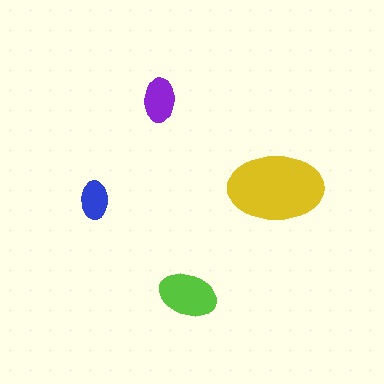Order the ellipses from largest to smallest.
the yellow one, the lime one, the purple one, the blue one.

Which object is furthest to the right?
The yellow ellipse is rightmost.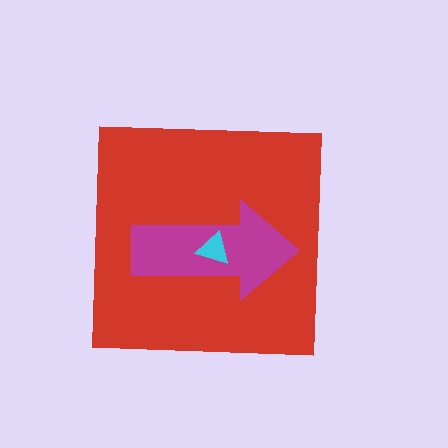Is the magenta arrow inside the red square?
Yes.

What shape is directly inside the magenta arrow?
The cyan triangle.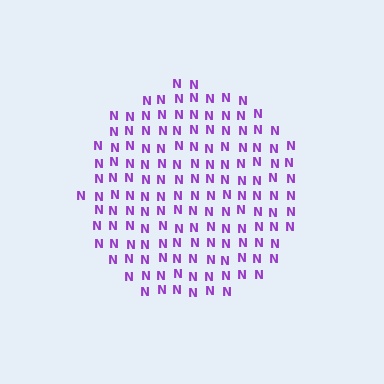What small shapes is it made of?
It is made of small letter N's.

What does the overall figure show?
The overall figure shows a circle.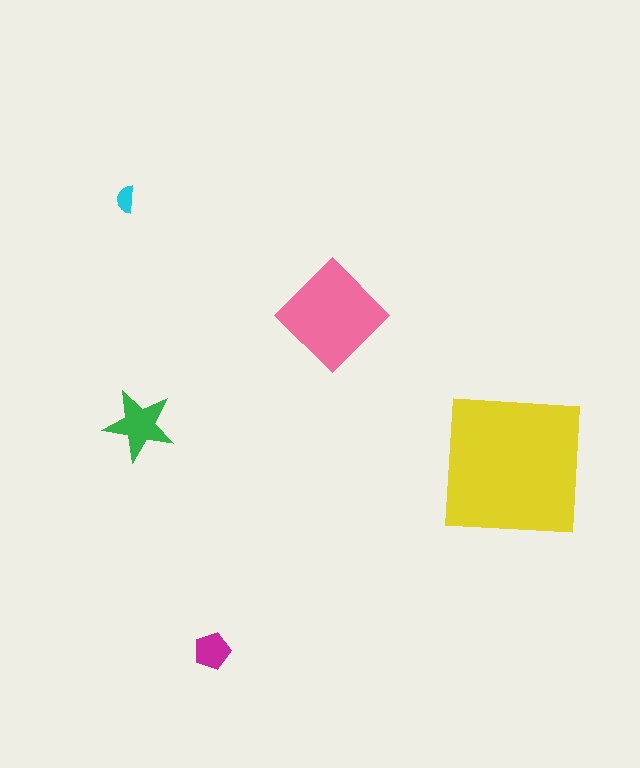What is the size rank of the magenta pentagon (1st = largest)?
4th.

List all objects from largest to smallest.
The yellow square, the pink diamond, the green star, the magenta pentagon, the cyan semicircle.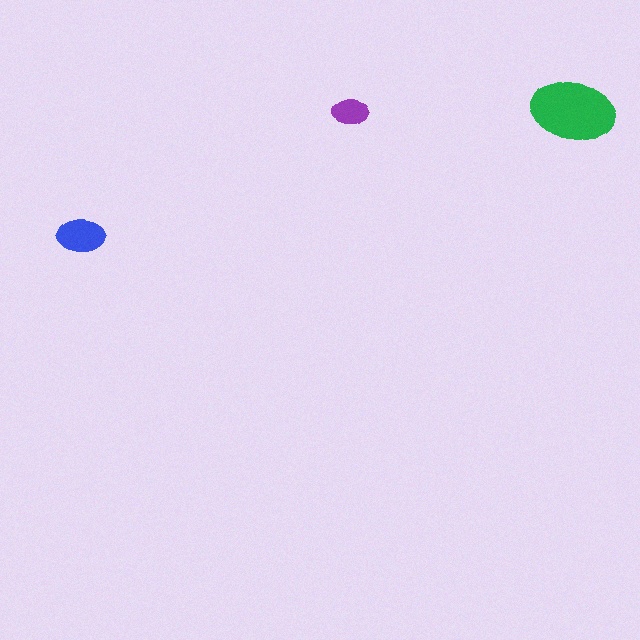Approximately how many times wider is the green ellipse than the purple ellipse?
About 2.5 times wider.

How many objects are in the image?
There are 3 objects in the image.